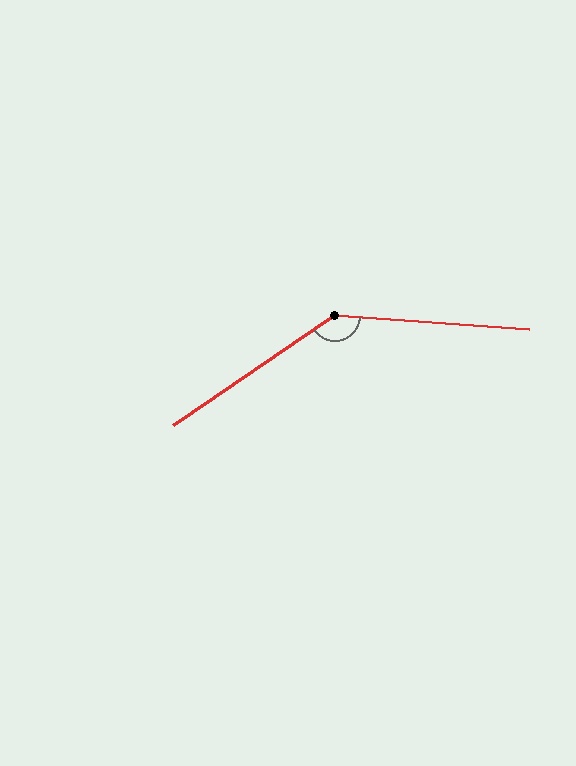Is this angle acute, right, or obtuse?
It is obtuse.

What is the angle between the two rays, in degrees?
Approximately 141 degrees.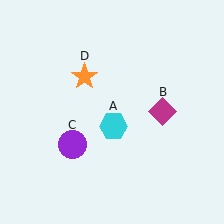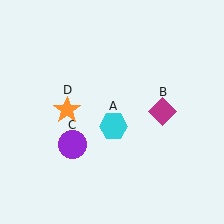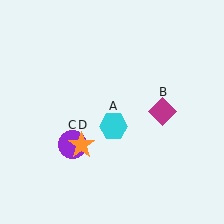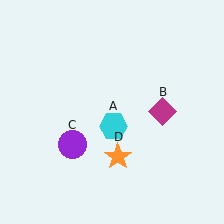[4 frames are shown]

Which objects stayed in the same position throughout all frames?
Cyan hexagon (object A) and magenta diamond (object B) and purple circle (object C) remained stationary.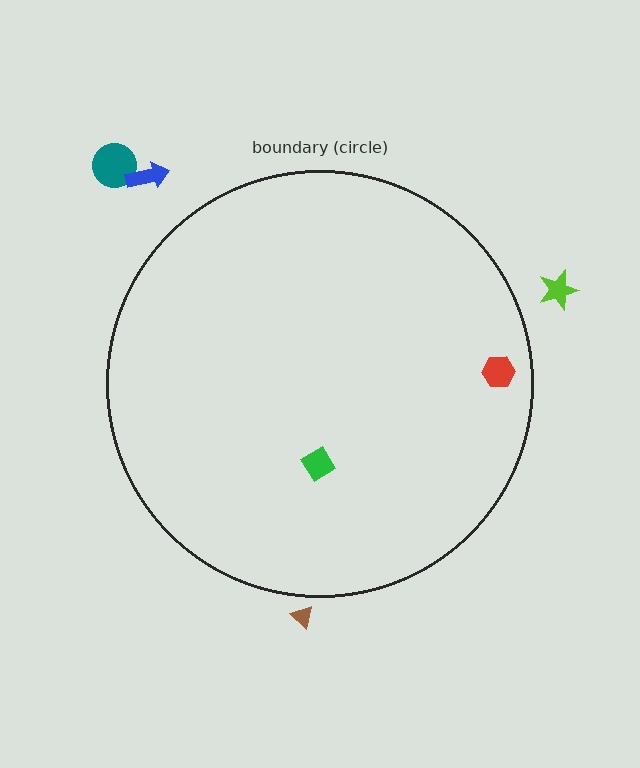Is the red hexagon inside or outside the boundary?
Inside.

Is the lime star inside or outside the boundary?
Outside.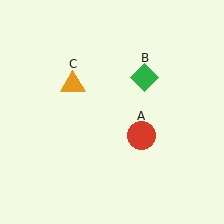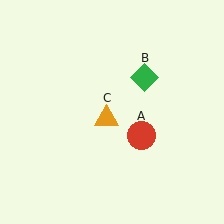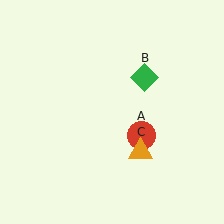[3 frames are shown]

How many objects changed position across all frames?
1 object changed position: orange triangle (object C).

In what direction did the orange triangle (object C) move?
The orange triangle (object C) moved down and to the right.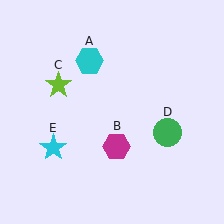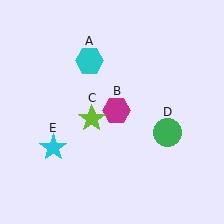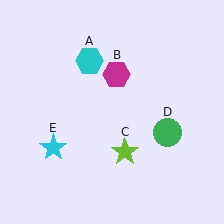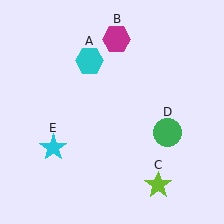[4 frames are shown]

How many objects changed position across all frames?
2 objects changed position: magenta hexagon (object B), lime star (object C).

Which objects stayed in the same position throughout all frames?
Cyan hexagon (object A) and green circle (object D) and cyan star (object E) remained stationary.